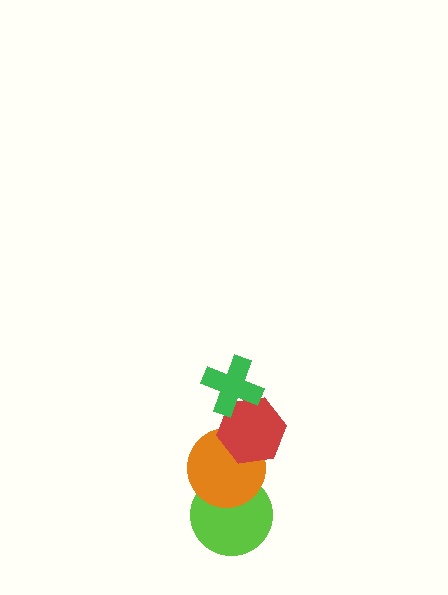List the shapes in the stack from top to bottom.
From top to bottom: the green cross, the red hexagon, the orange circle, the lime circle.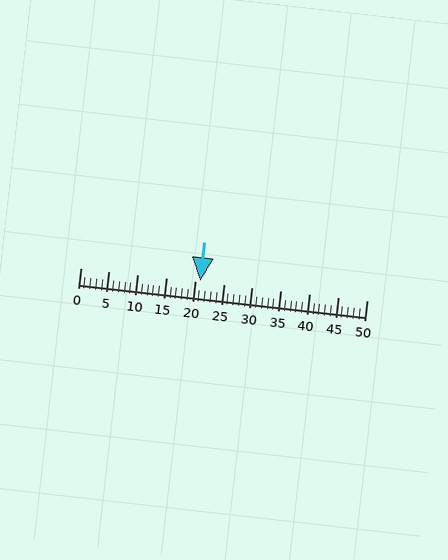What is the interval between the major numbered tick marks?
The major tick marks are spaced 5 units apart.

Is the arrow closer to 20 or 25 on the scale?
The arrow is closer to 20.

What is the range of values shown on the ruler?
The ruler shows values from 0 to 50.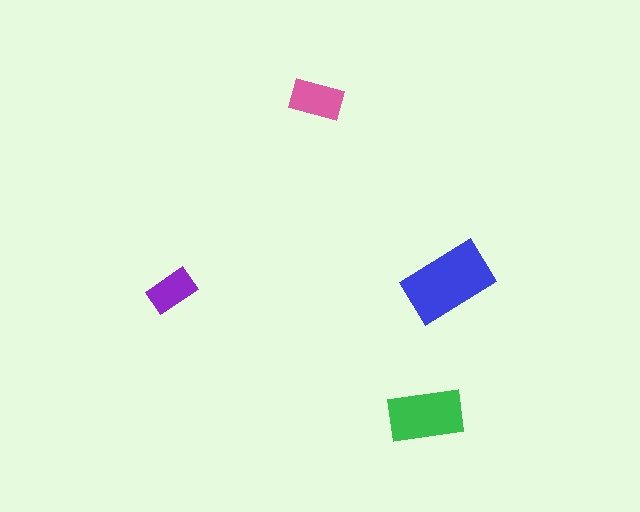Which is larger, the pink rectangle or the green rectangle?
The green one.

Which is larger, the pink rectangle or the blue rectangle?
The blue one.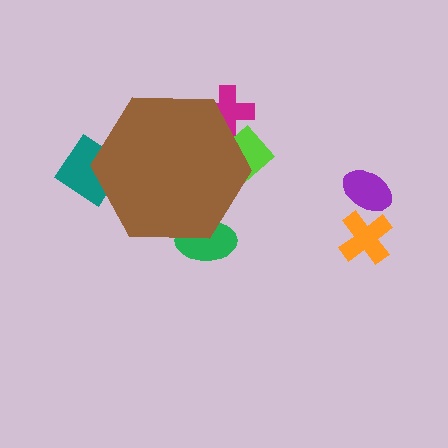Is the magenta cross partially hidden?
Yes, the magenta cross is partially hidden behind the brown hexagon.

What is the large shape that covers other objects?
A brown hexagon.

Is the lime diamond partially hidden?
Yes, the lime diamond is partially hidden behind the brown hexagon.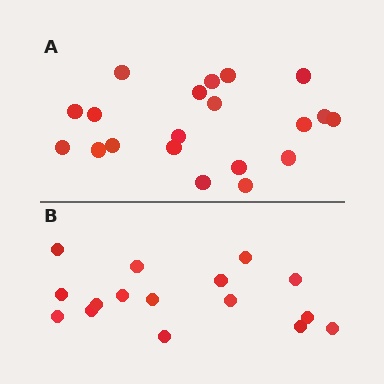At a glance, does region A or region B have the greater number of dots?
Region A (the top region) has more dots.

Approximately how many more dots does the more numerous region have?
Region A has about 4 more dots than region B.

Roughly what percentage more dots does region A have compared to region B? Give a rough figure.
About 25% more.